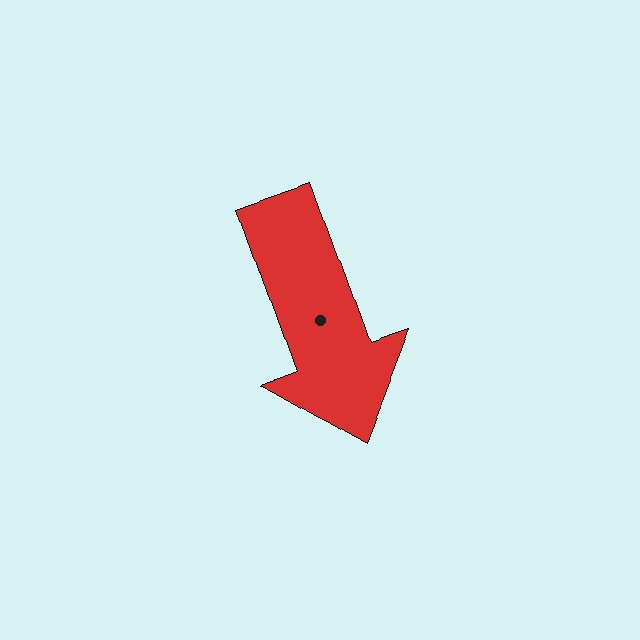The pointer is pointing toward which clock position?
Roughly 5 o'clock.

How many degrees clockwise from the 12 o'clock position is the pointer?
Approximately 160 degrees.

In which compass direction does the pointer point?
South.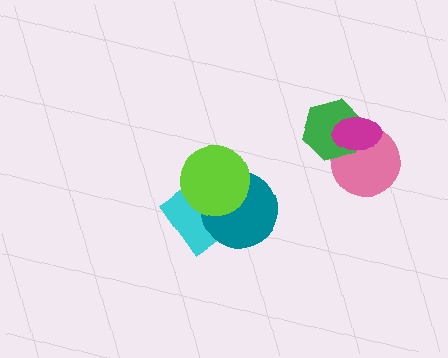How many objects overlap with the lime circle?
2 objects overlap with the lime circle.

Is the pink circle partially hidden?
Yes, it is partially covered by another shape.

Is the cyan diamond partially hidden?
Yes, it is partially covered by another shape.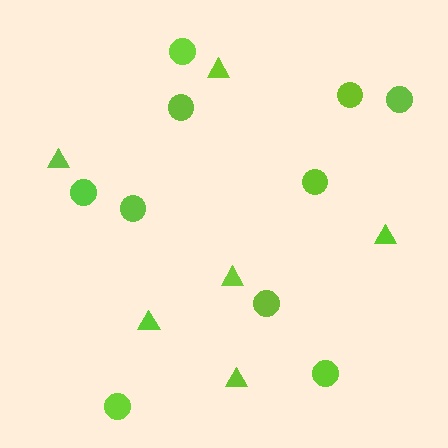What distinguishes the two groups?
There are 2 groups: one group of circles (10) and one group of triangles (6).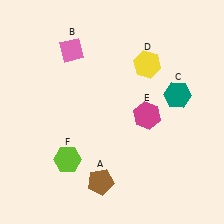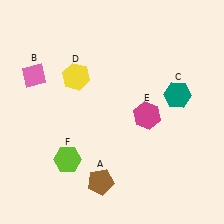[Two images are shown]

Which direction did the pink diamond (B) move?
The pink diamond (B) moved left.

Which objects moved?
The objects that moved are: the pink diamond (B), the yellow hexagon (D).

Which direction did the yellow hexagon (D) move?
The yellow hexagon (D) moved left.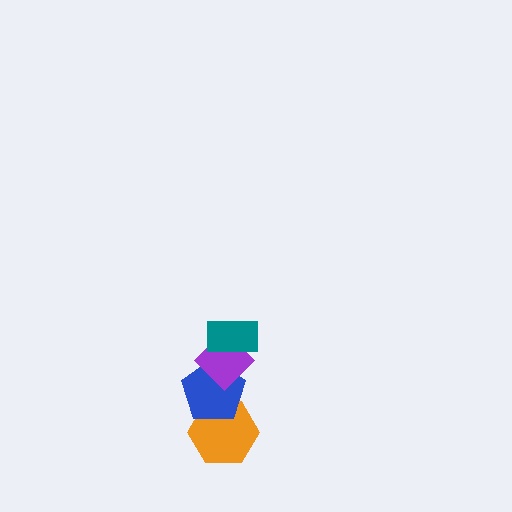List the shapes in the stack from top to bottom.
From top to bottom: the teal rectangle, the purple diamond, the blue pentagon, the orange hexagon.